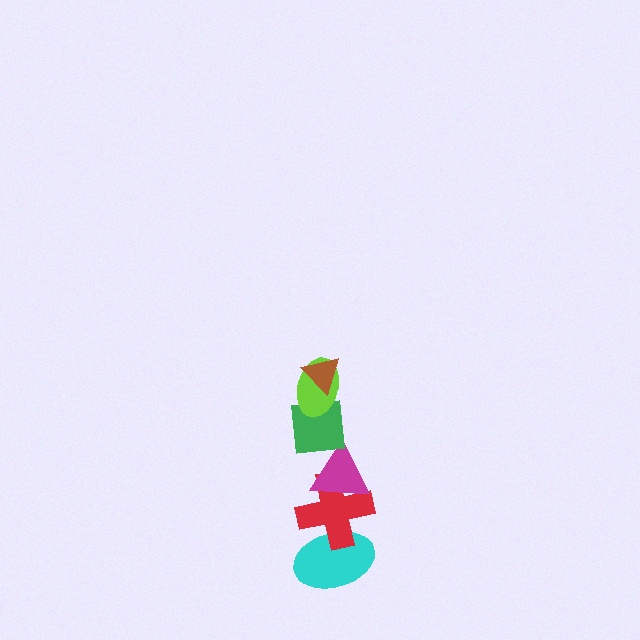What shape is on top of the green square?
The lime ellipse is on top of the green square.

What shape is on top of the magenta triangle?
The green square is on top of the magenta triangle.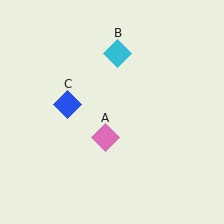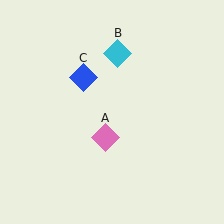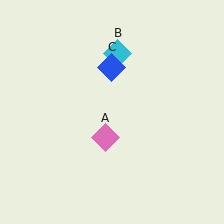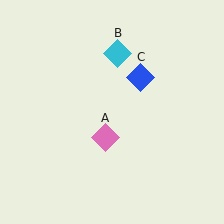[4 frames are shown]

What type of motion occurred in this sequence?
The blue diamond (object C) rotated clockwise around the center of the scene.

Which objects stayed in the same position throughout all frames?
Pink diamond (object A) and cyan diamond (object B) remained stationary.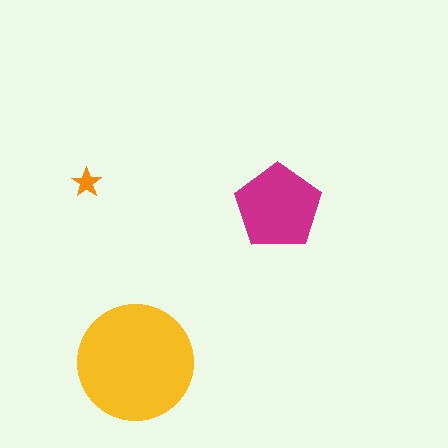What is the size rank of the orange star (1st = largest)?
3rd.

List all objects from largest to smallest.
The yellow circle, the magenta pentagon, the orange star.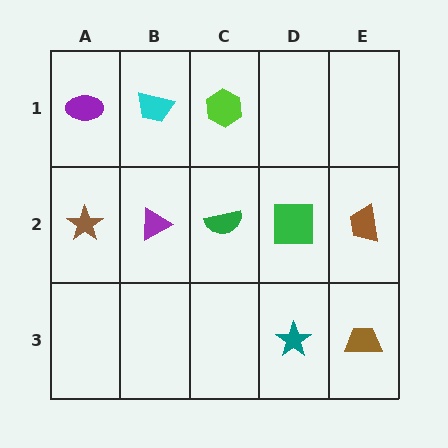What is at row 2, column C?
A green semicircle.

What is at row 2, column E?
A brown trapezoid.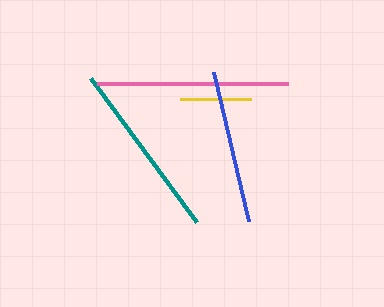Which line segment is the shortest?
The yellow line is the shortest at approximately 71 pixels.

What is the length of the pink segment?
The pink segment is approximately 192 pixels long.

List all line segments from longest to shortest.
From longest to shortest: pink, teal, blue, yellow.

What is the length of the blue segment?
The blue segment is approximately 153 pixels long.